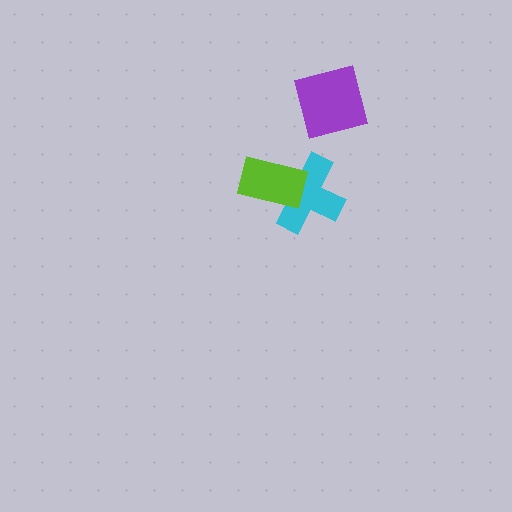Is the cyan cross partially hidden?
Yes, it is partially covered by another shape.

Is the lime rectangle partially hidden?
No, no other shape covers it.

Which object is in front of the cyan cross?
The lime rectangle is in front of the cyan cross.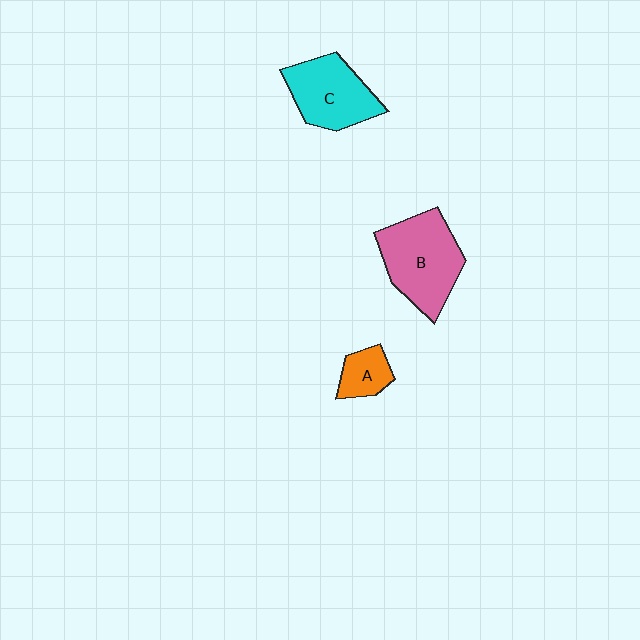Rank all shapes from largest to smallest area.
From largest to smallest: B (pink), C (cyan), A (orange).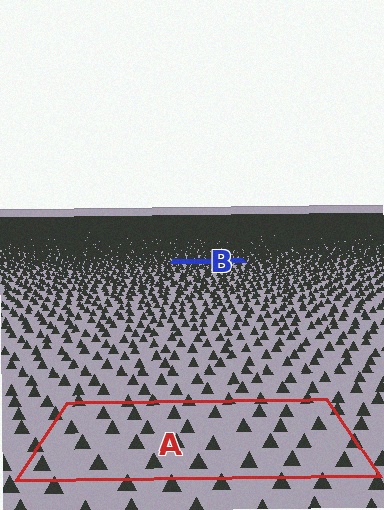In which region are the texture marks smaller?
The texture marks are smaller in region B, because it is farther away.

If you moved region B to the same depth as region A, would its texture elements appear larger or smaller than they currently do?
They would appear larger. At a closer depth, the same texture elements are projected at a bigger on-screen size.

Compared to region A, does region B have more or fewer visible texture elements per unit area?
Region B has more texture elements per unit area — they are packed more densely because it is farther away.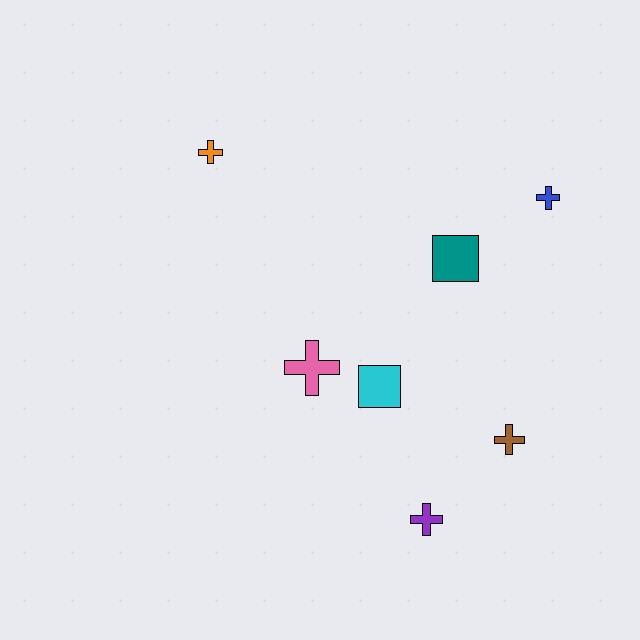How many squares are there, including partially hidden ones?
There are 2 squares.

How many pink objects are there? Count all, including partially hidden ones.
There is 1 pink object.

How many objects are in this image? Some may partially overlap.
There are 7 objects.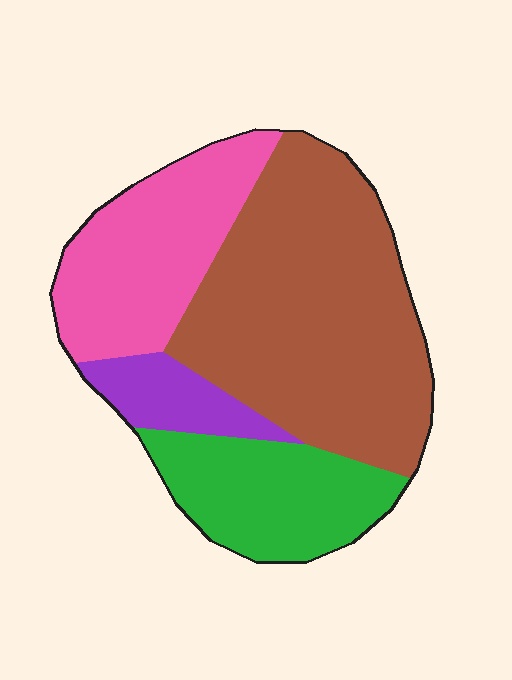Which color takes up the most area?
Brown, at roughly 50%.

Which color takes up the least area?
Purple, at roughly 10%.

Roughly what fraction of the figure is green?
Green takes up about one fifth (1/5) of the figure.